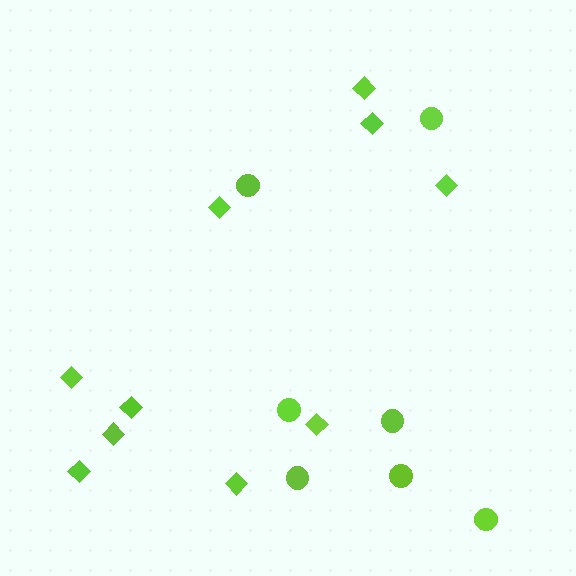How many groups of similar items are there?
There are 2 groups: one group of diamonds (10) and one group of circles (7).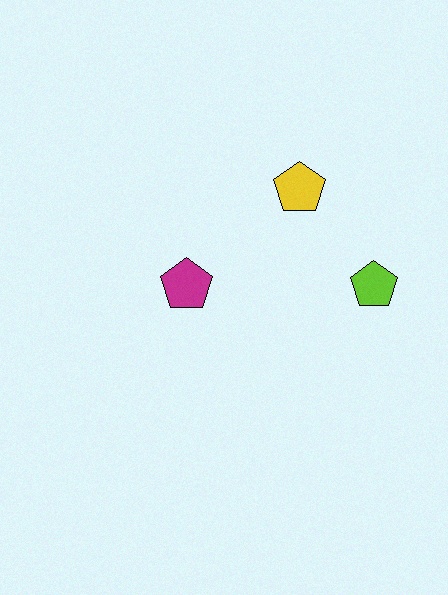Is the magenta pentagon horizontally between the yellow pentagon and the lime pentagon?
No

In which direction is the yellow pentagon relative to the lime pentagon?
The yellow pentagon is above the lime pentagon.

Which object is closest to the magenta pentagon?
The yellow pentagon is closest to the magenta pentagon.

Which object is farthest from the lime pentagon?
The magenta pentagon is farthest from the lime pentagon.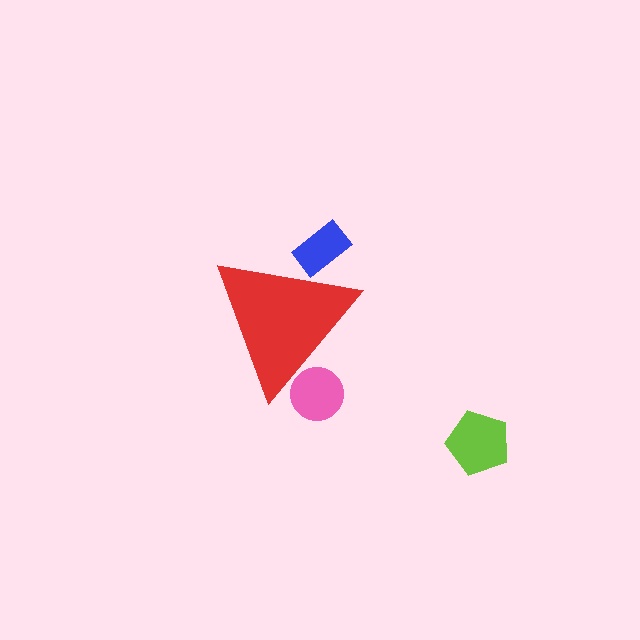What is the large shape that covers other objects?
A red triangle.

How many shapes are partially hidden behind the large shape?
2 shapes are partially hidden.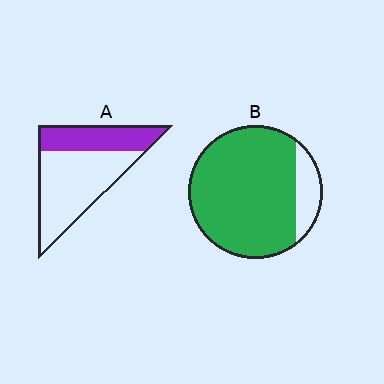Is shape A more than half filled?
No.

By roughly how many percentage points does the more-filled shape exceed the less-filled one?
By roughly 50 percentage points (B over A).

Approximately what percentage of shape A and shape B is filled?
A is approximately 35% and B is approximately 85%.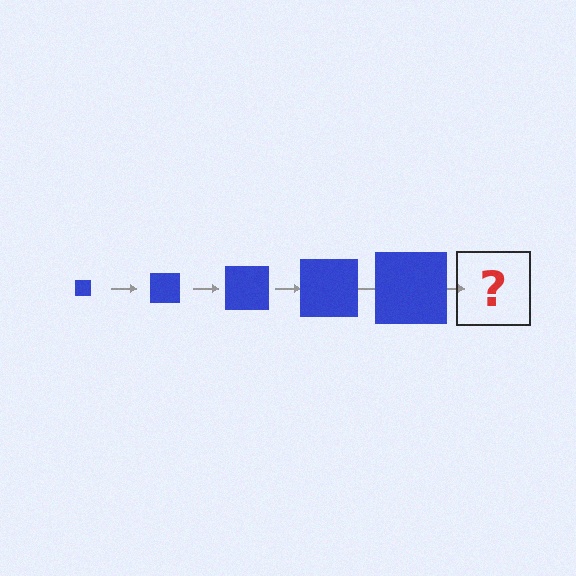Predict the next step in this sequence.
The next step is a blue square, larger than the previous one.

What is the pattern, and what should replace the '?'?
The pattern is that the square gets progressively larger each step. The '?' should be a blue square, larger than the previous one.